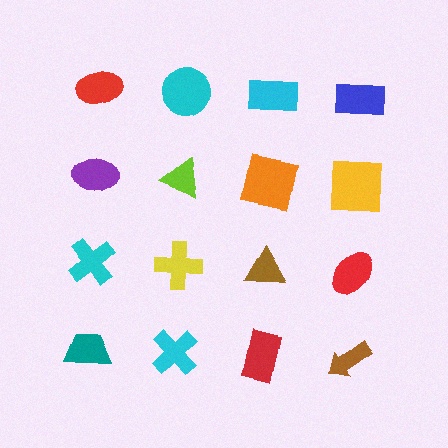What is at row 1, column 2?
A cyan circle.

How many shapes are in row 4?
4 shapes.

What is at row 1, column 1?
A red ellipse.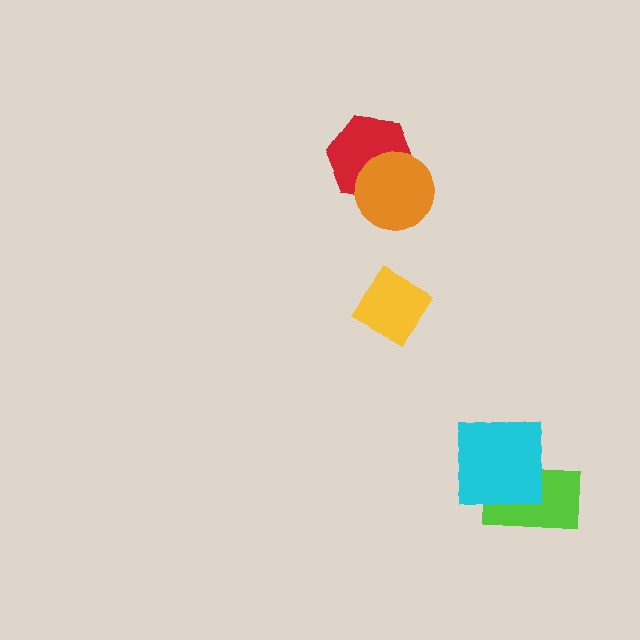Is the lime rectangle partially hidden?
Yes, it is partially covered by another shape.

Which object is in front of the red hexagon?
The orange circle is in front of the red hexagon.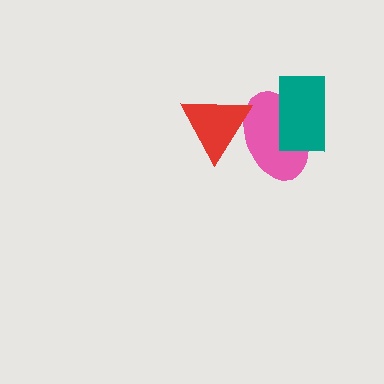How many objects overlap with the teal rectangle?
1 object overlaps with the teal rectangle.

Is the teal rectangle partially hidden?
No, no other shape covers it.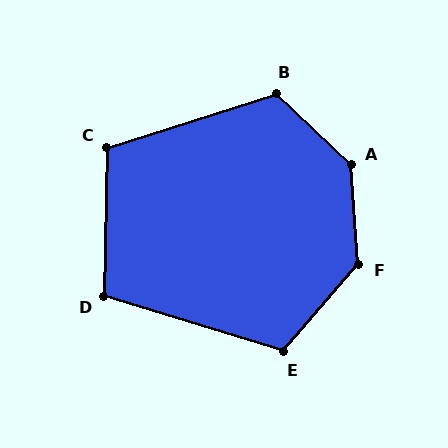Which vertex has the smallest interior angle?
D, at approximately 106 degrees.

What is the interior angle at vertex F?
Approximately 135 degrees (obtuse).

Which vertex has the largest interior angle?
A, at approximately 137 degrees.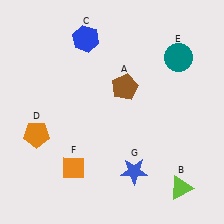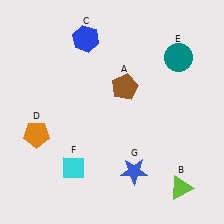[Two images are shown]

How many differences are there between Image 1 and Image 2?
There is 1 difference between the two images.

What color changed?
The diamond (F) changed from orange in Image 1 to cyan in Image 2.